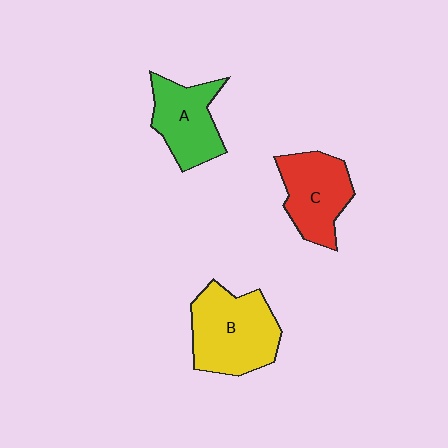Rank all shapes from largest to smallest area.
From largest to smallest: B (yellow), C (red), A (green).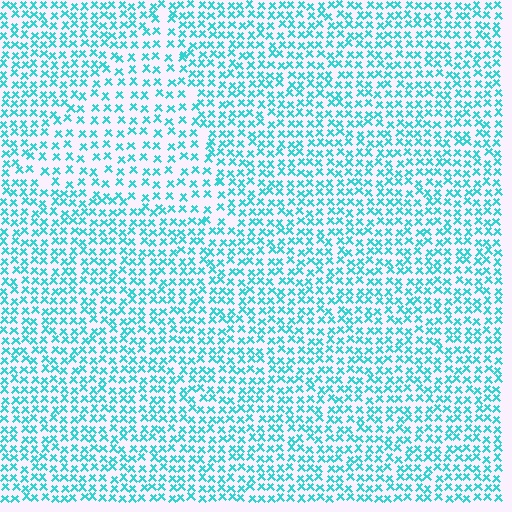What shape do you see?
I see a triangle.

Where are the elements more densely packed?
The elements are more densely packed outside the triangle boundary.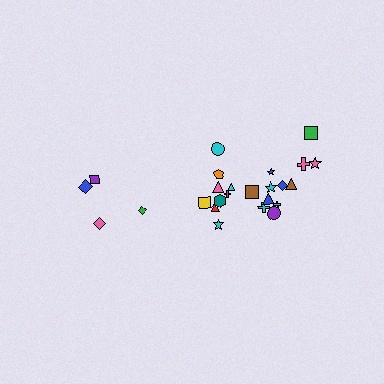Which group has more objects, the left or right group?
The right group.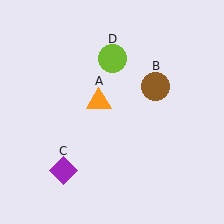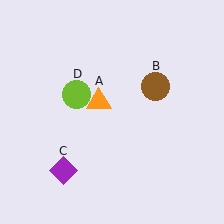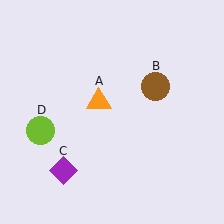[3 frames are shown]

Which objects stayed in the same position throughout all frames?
Orange triangle (object A) and brown circle (object B) and purple diamond (object C) remained stationary.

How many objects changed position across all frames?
1 object changed position: lime circle (object D).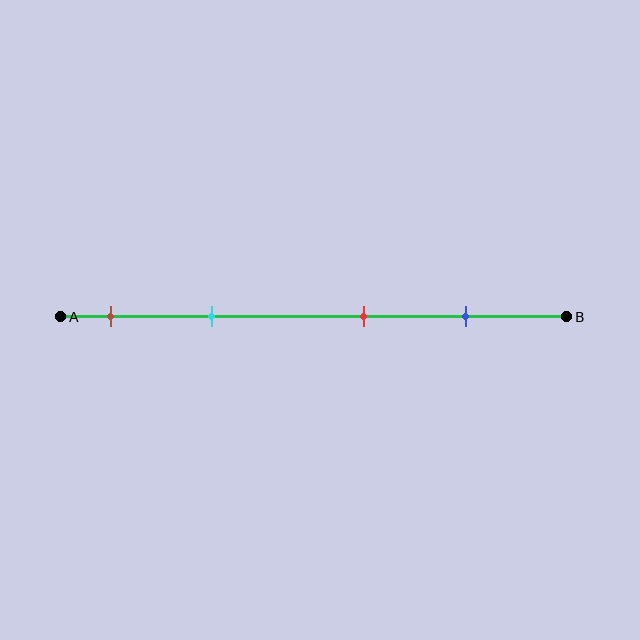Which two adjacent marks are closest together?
The brown and cyan marks are the closest adjacent pair.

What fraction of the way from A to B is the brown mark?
The brown mark is approximately 10% (0.1) of the way from A to B.